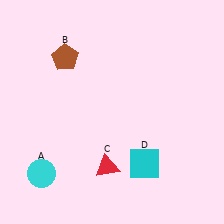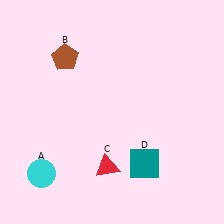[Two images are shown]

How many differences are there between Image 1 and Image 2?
There is 1 difference between the two images.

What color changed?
The square (D) changed from cyan in Image 1 to teal in Image 2.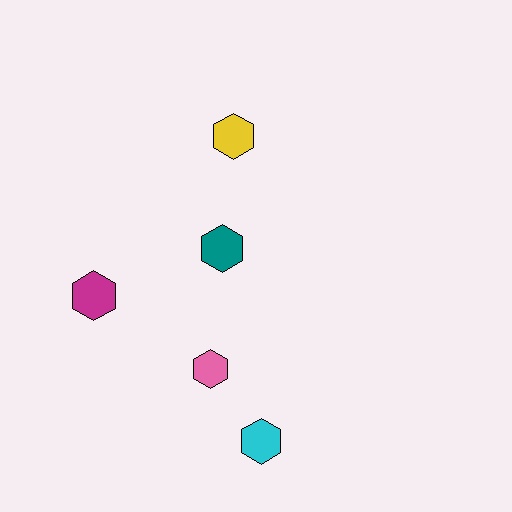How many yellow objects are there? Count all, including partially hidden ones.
There is 1 yellow object.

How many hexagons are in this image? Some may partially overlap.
There are 5 hexagons.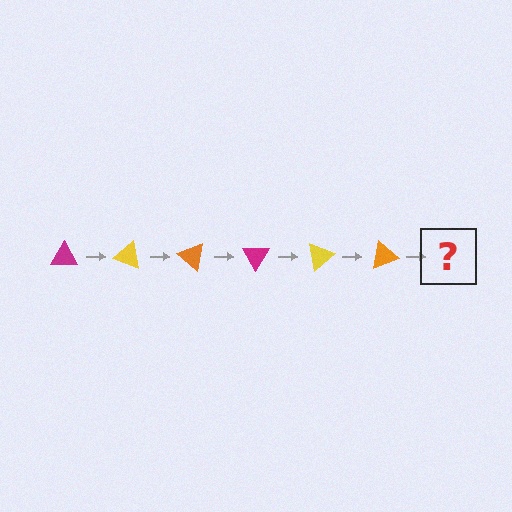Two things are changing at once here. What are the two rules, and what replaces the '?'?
The two rules are that it rotates 20 degrees each step and the color cycles through magenta, yellow, and orange. The '?' should be a magenta triangle, rotated 120 degrees from the start.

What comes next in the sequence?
The next element should be a magenta triangle, rotated 120 degrees from the start.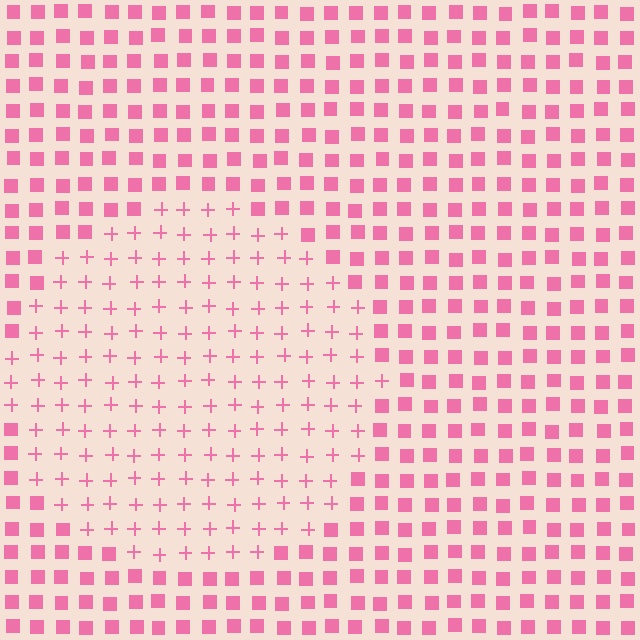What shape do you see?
I see a circle.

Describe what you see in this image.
The image is filled with small pink elements arranged in a uniform grid. A circle-shaped region contains plus signs, while the surrounding area contains squares. The boundary is defined purely by the change in element shape.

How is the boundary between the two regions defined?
The boundary is defined by a change in element shape: plus signs inside vs. squares outside. All elements share the same color and spacing.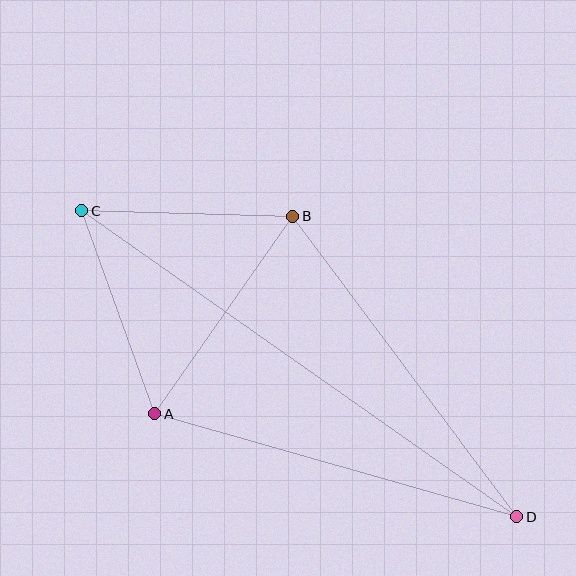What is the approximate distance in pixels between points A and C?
The distance between A and C is approximately 216 pixels.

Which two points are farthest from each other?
Points C and D are farthest from each other.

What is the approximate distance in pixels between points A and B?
The distance between A and B is approximately 241 pixels.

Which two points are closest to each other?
Points B and C are closest to each other.